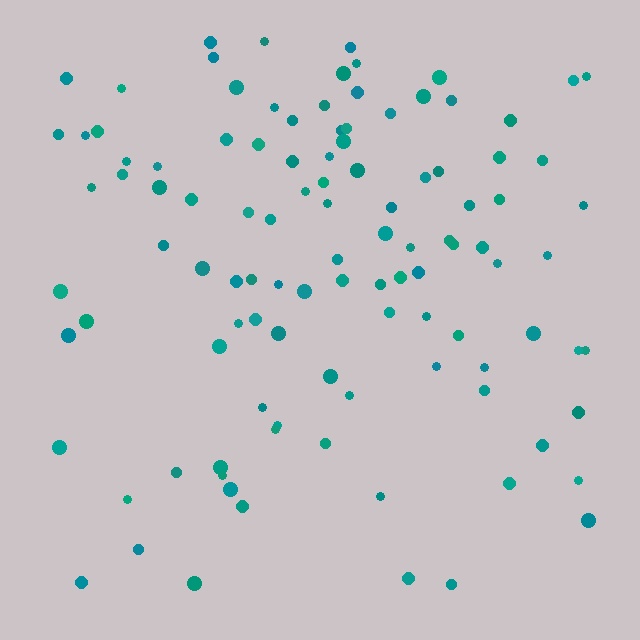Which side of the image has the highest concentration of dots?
The top.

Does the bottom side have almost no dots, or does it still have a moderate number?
Still a moderate number, just noticeably fewer than the top.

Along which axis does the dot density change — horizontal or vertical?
Vertical.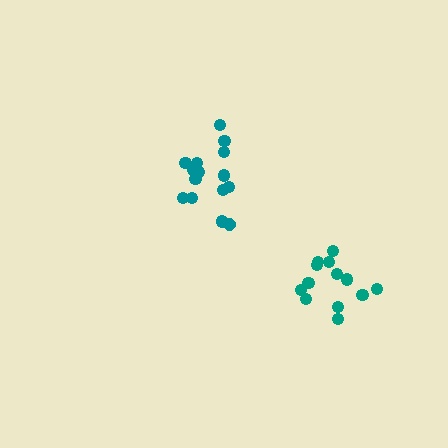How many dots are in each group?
Group 1: 15 dots, Group 2: 13 dots (28 total).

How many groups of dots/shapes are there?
There are 2 groups.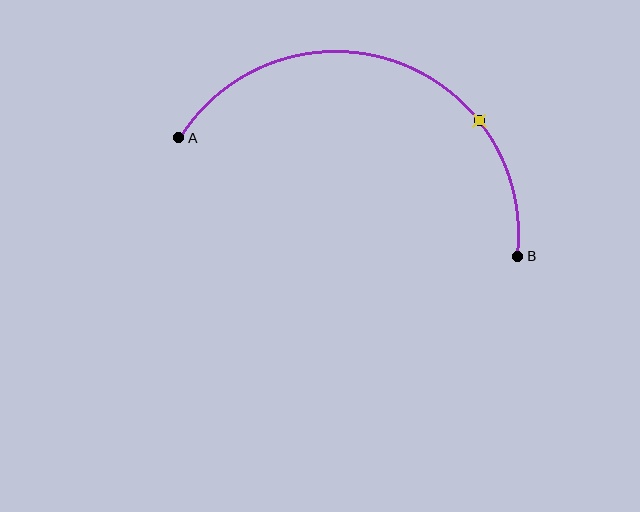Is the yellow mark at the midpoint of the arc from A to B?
No. The yellow mark lies on the arc but is closer to endpoint B. The arc midpoint would be at the point on the curve equidistant along the arc from both A and B.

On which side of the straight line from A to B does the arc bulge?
The arc bulges above the straight line connecting A and B.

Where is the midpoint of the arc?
The arc midpoint is the point on the curve farthest from the straight line joining A and B. It sits above that line.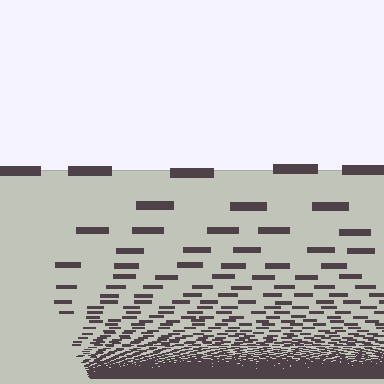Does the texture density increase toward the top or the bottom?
Density increases toward the bottom.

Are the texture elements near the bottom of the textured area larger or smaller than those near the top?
Smaller. The gradient is inverted — elements near the bottom are smaller and denser.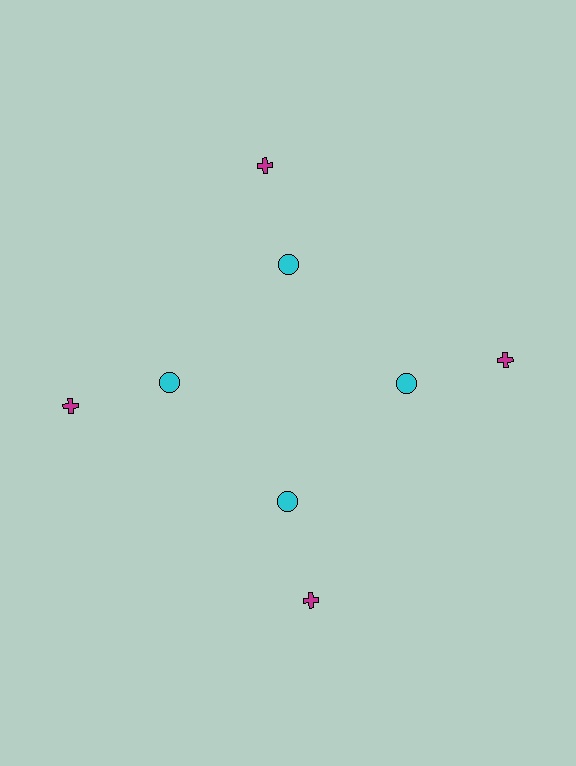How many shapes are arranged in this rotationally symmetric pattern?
There are 8 shapes, arranged in 4 groups of 2.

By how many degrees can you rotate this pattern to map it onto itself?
The pattern maps onto itself every 90 degrees of rotation.